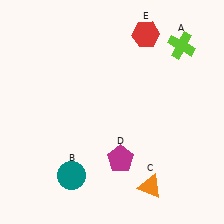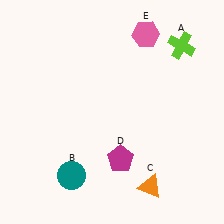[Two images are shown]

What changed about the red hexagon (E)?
In Image 1, E is red. In Image 2, it changed to pink.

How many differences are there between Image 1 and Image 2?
There is 1 difference between the two images.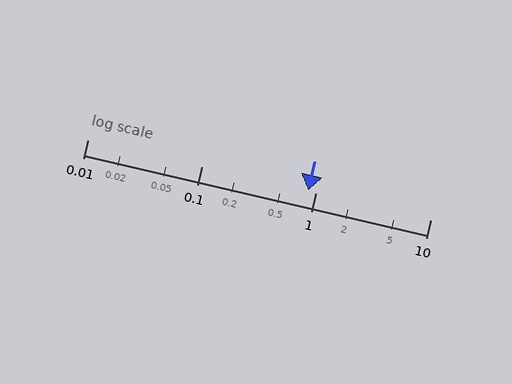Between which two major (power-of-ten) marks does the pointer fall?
The pointer is between 0.1 and 1.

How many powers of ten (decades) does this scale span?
The scale spans 3 decades, from 0.01 to 10.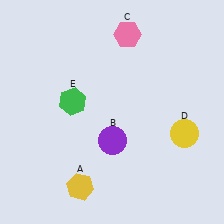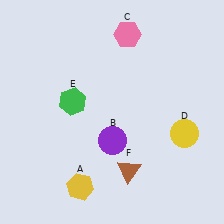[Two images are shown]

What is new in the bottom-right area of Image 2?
A brown triangle (F) was added in the bottom-right area of Image 2.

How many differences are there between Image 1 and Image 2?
There is 1 difference between the two images.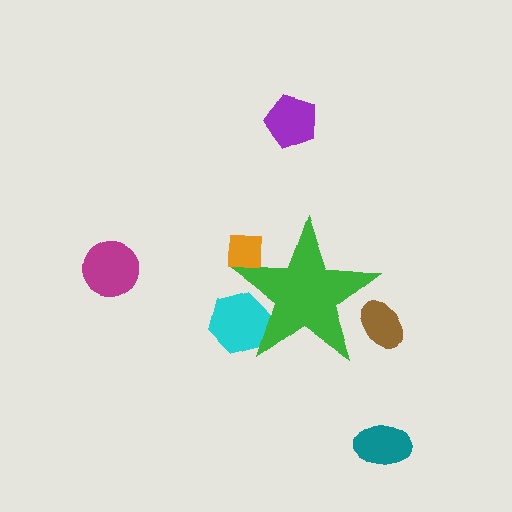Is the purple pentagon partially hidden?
No, the purple pentagon is fully visible.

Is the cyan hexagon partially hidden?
Yes, the cyan hexagon is partially hidden behind the green star.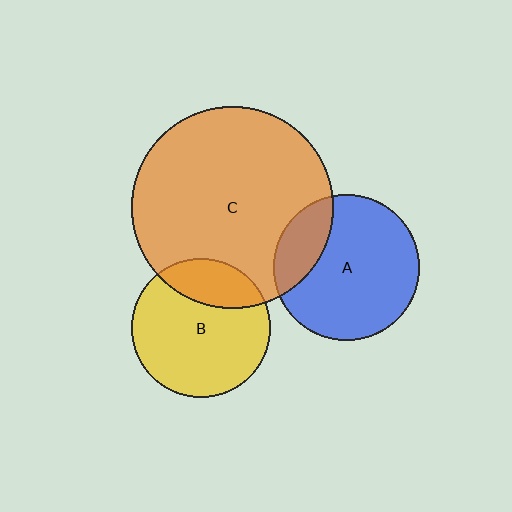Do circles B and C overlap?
Yes.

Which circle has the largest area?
Circle C (orange).